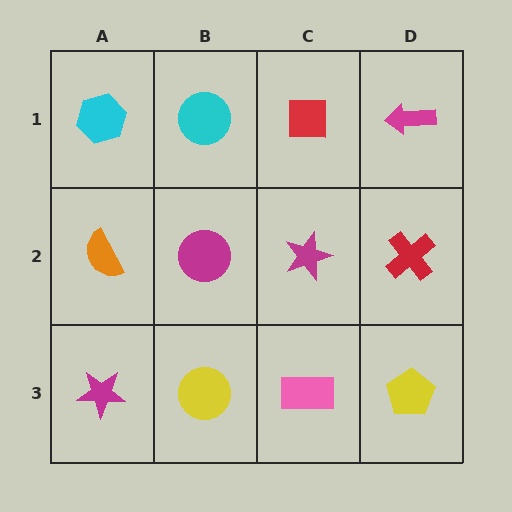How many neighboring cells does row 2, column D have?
3.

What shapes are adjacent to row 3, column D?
A red cross (row 2, column D), a pink rectangle (row 3, column C).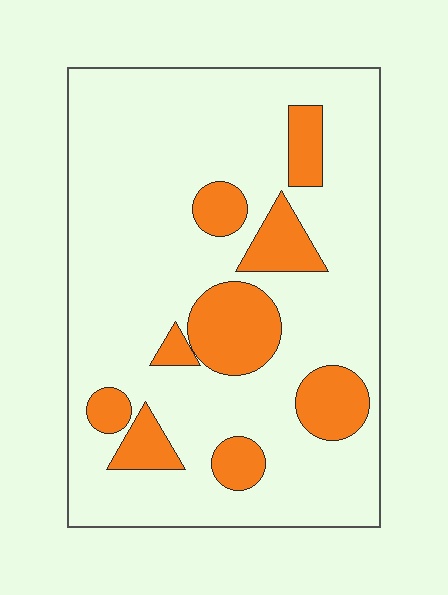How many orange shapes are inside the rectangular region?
9.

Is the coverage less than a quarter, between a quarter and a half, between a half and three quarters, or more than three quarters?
Less than a quarter.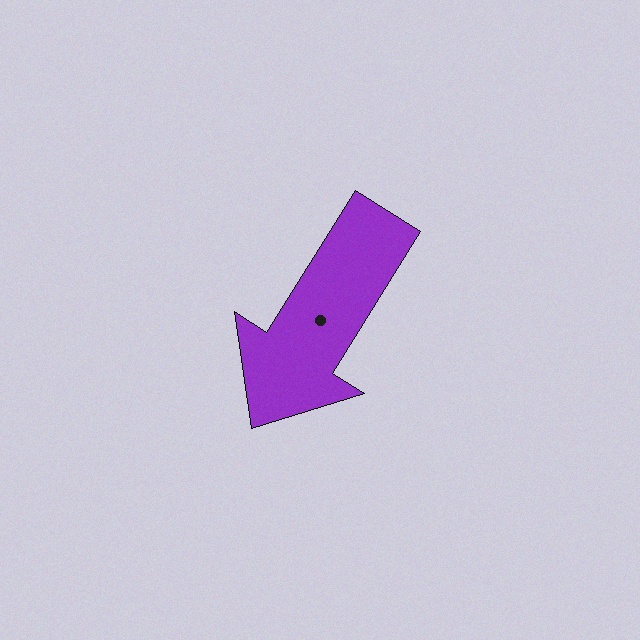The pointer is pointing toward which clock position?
Roughly 7 o'clock.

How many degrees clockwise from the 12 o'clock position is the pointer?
Approximately 212 degrees.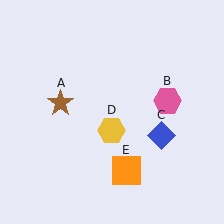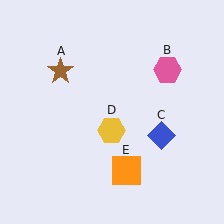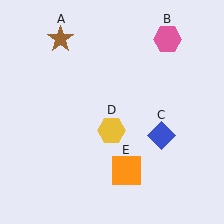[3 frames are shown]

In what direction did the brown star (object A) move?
The brown star (object A) moved up.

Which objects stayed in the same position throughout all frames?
Blue diamond (object C) and yellow hexagon (object D) and orange square (object E) remained stationary.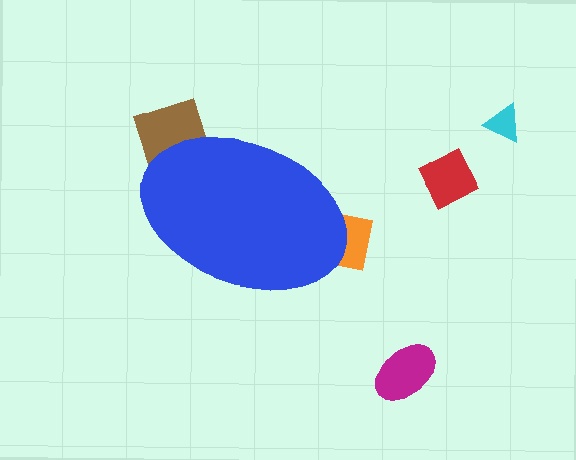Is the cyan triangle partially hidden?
No, the cyan triangle is fully visible.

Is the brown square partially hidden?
Yes, the brown square is partially hidden behind the blue ellipse.